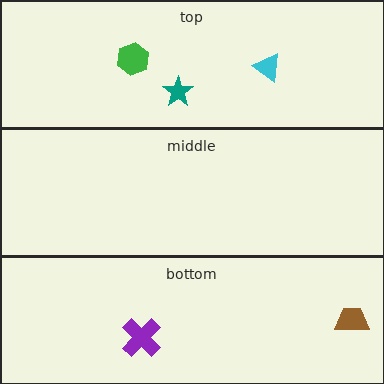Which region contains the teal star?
The top region.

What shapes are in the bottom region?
The purple cross, the brown trapezoid.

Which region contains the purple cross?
The bottom region.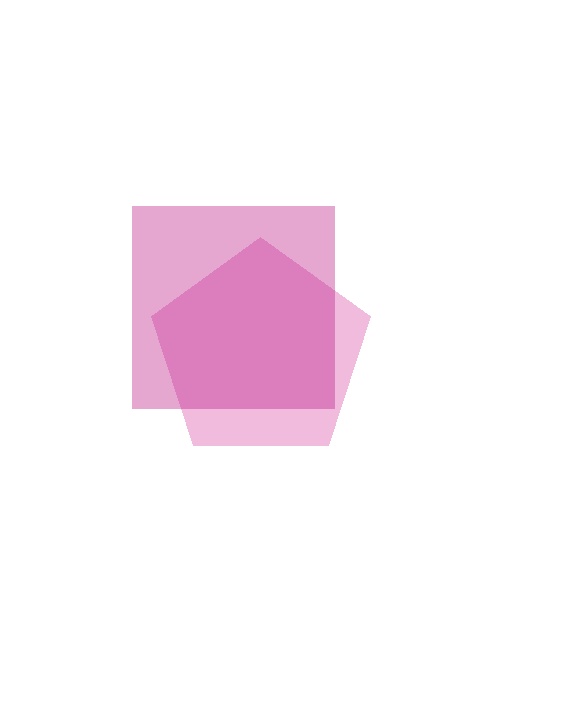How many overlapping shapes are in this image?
There are 2 overlapping shapes in the image.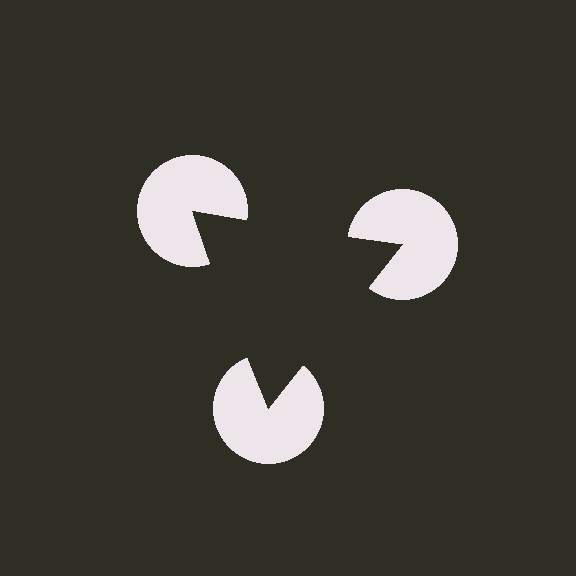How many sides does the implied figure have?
3 sides.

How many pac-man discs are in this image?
There are 3 — one at each vertex of the illusory triangle.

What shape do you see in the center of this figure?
An illusory triangle — its edges are inferred from the aligned wedge cuts in the pac-man discs, not physically drawn.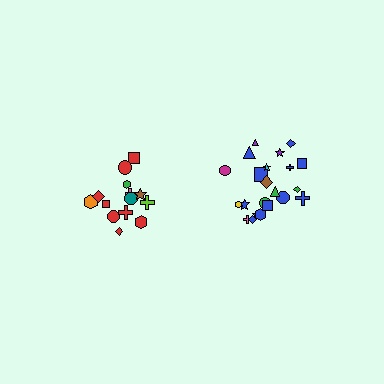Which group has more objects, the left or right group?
The right group.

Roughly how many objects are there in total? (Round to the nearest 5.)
Roughly 35 objects in total.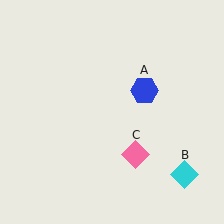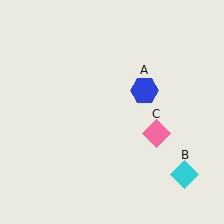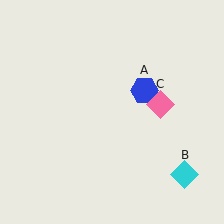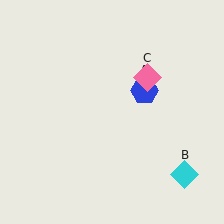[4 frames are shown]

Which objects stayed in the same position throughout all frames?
Blue hexagon (object A) and cyan diamond (object B) remained stationary.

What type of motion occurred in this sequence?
The pink diamond (object C) rotated counterclockwise around the center of the scene.